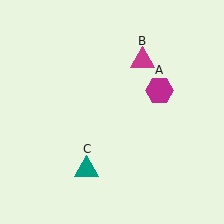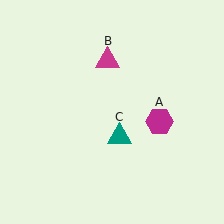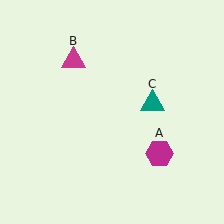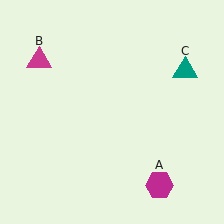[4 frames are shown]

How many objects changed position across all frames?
3 objects changed position: magenta hexagon (object A), magenta triangle (object B), teal triangle (object C).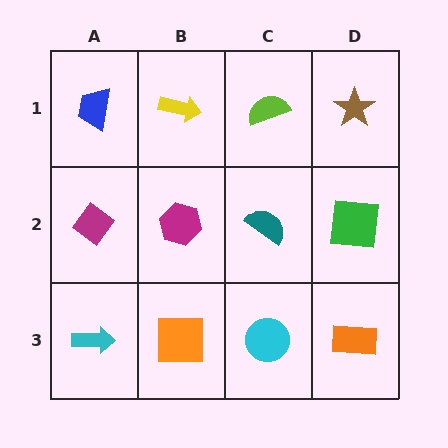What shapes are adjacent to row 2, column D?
A brown star (row 1, column D), an orange rectangle (row 3, column D), a teal semicircle (row 2, column C).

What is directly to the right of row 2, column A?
A magenta hexagon.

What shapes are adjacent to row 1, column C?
A teal semicircle (row 2, column C), a yellow arrow (row 1, column B), a brown star (row 1, column D).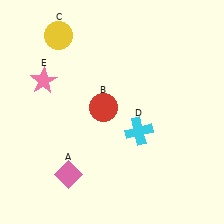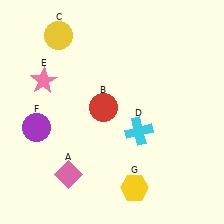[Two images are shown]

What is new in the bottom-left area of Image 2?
A purple circle (F) was added in the bottom-left area of Image 2.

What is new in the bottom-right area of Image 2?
A yellow hexagon (G) was added in the bottom-right area of Image 2.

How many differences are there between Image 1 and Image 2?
There are 2 differences between the two images.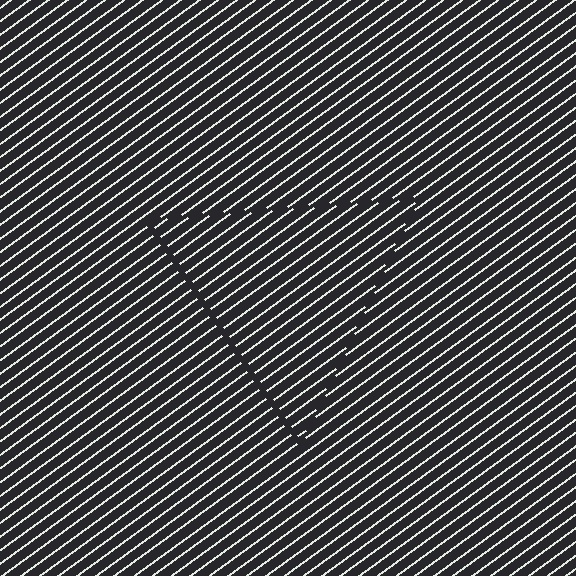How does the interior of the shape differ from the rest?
The interior of the shape contains the same grating, shifted by half a period — the contour is defined by the phase discontinuity where line-ends from the inner and outer gratings abut.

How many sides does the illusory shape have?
3 sides — the line-ends trace a triangle.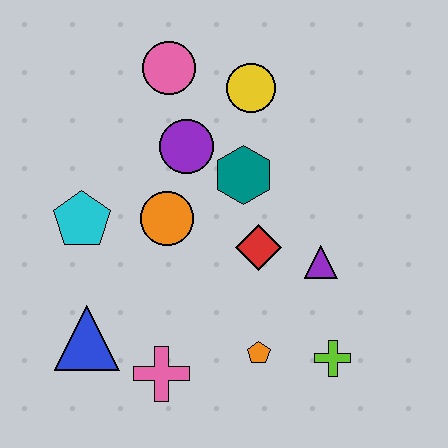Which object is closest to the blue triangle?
The pink cross is closest to the blue triangle.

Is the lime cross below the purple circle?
Yes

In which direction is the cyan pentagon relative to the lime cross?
The cyan pentagon is to the left of the lime cross.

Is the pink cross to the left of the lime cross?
Yes